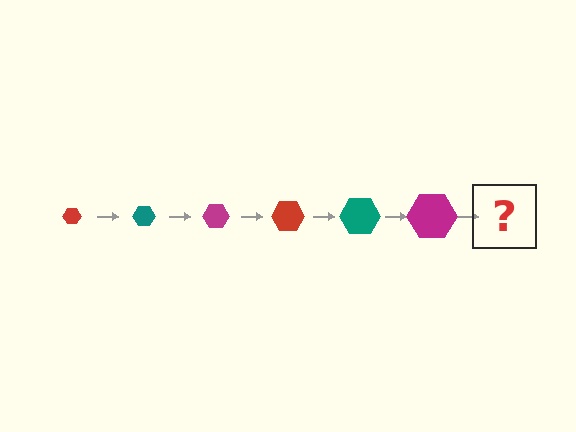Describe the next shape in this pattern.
It should be a red hexagon, larger than the previous one.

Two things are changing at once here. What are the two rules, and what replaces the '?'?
The two rules are that the hexagon grows larger each step and the color cycles through red, teal, and magenta. The '?' should be a red hexagon, larger than the previous one.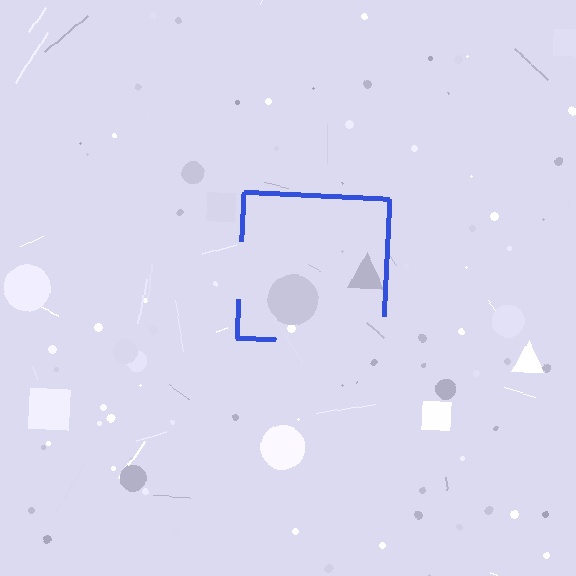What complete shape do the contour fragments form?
The contour fragments form a square.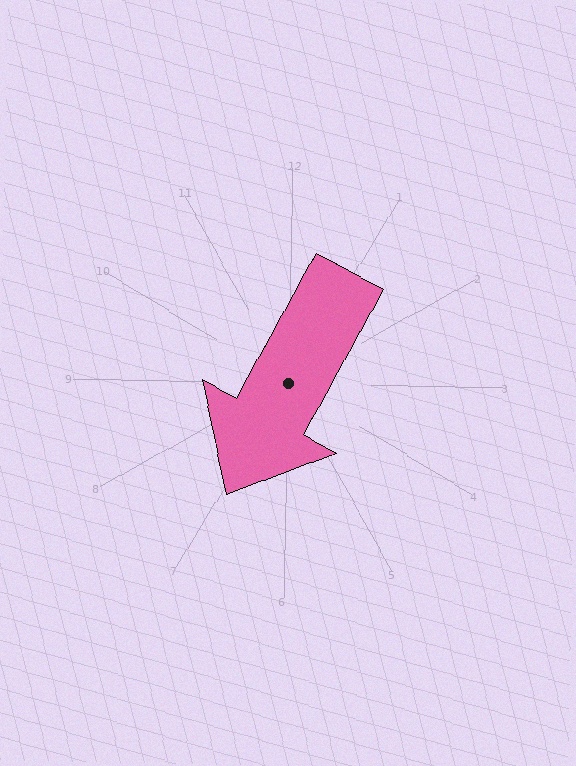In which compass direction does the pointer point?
Southwest.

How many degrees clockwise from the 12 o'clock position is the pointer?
Approximately 208 degrees.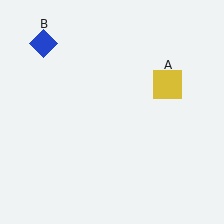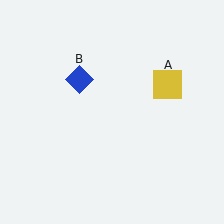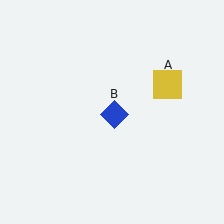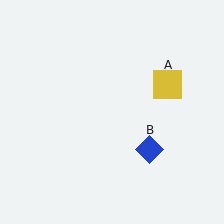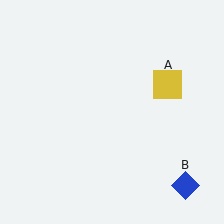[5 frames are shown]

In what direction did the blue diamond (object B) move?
The blue diamond (object B) moved down and to the right.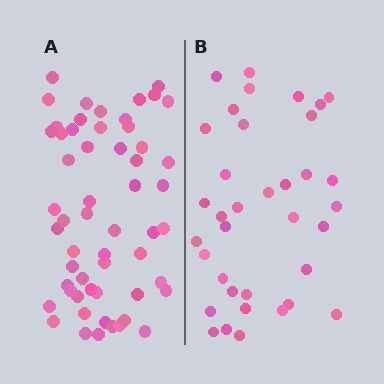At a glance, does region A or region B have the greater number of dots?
Region A (the left region) has more dots.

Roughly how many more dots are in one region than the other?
Region A has approximately 20 more dots than region B.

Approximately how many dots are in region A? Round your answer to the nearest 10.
About 60 dots. (The exact count is 56, which rounds to 60.)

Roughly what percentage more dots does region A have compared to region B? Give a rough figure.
About 55% more.